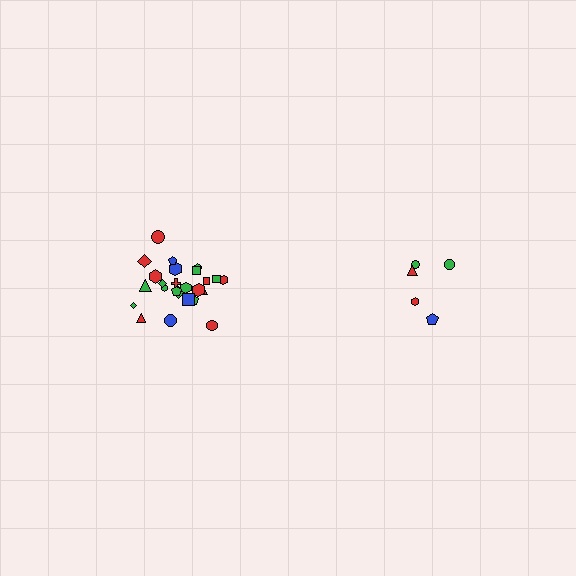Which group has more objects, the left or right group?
The left group.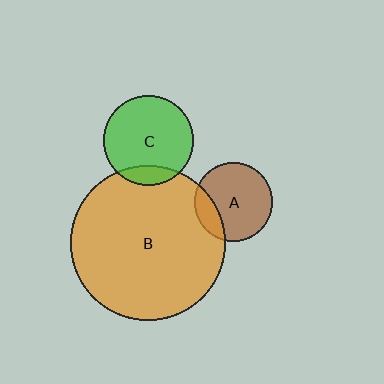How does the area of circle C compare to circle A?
Approximately 1.3 times.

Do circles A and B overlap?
Yes.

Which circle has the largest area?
Circle B (orange).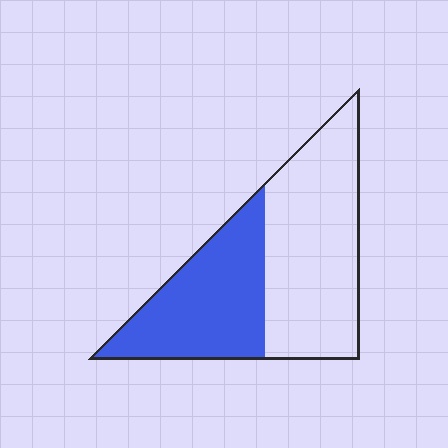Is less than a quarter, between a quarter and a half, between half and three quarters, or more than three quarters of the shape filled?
Between a quarter and a half.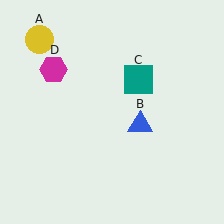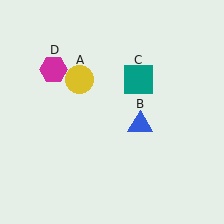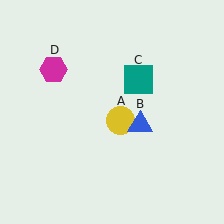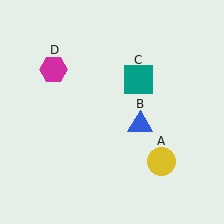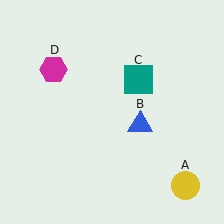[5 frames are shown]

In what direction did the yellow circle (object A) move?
The yellow circle (object A) moved down and to the right.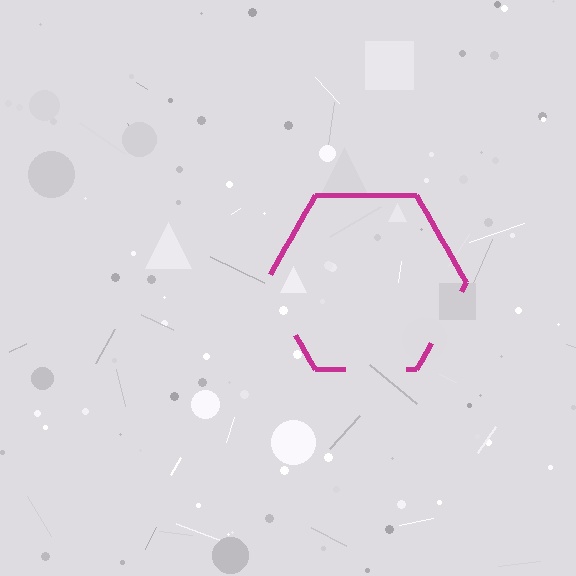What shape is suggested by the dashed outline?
The dashed outline suggests a hexagon.